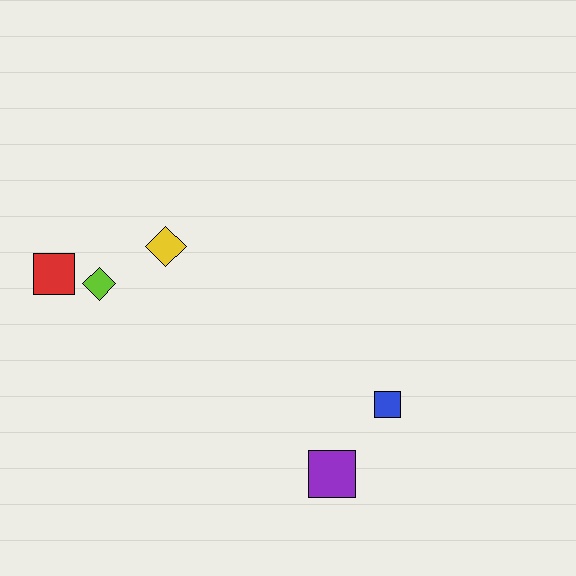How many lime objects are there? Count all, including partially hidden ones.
There is 1 lime object.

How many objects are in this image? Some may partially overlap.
There are 5 objects.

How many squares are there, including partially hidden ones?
There are 3 squares.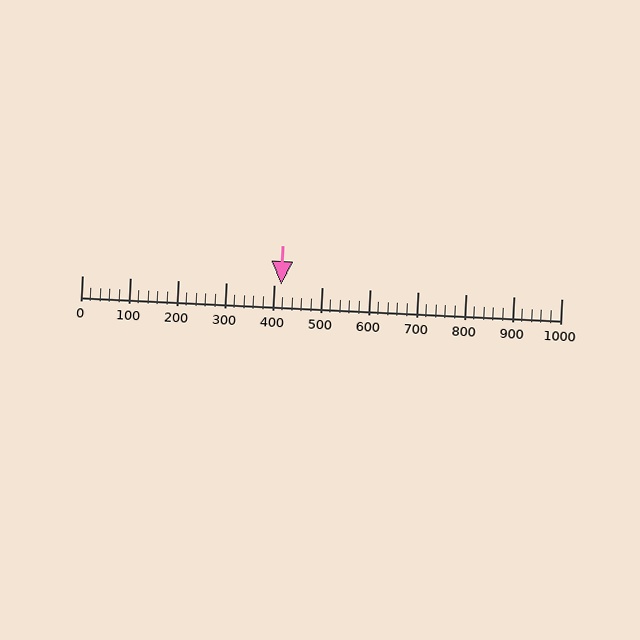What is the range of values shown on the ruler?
The ruler shows values from 0 to 1000.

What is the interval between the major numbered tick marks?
The major tick marks are spaced 100 units apart.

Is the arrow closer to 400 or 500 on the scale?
The arrow is closer to 400.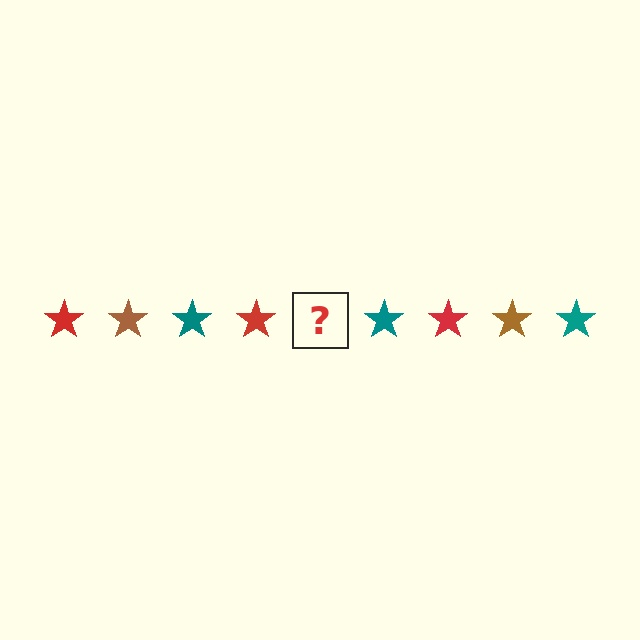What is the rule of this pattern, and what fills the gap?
The rule is that the pattern cycles through red, brown, teal stars. The gap should be filled with a brown star.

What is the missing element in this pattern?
The missing element is a brown star.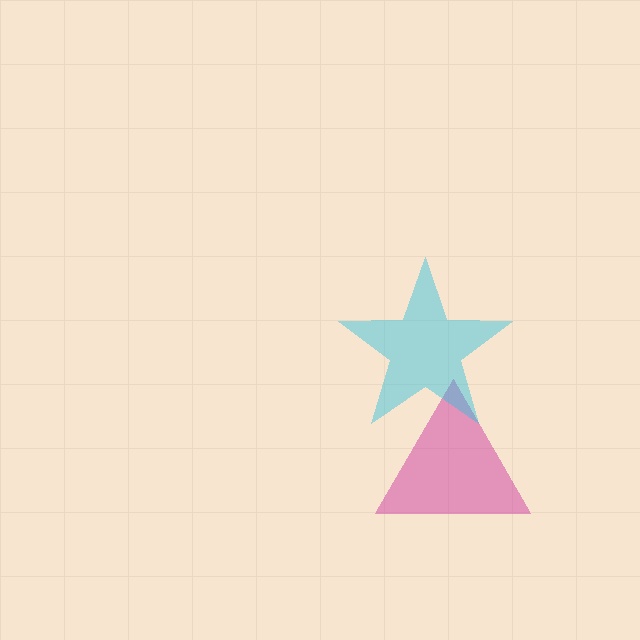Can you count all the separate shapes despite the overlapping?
Yes, there are 2 separate shapes.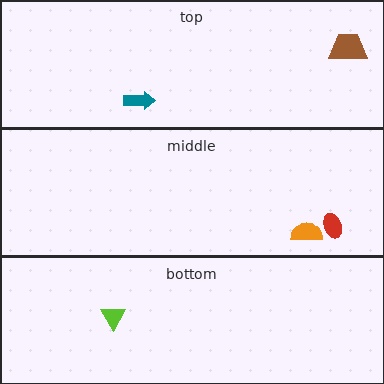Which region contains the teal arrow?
The top region.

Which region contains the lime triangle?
The bottom region.